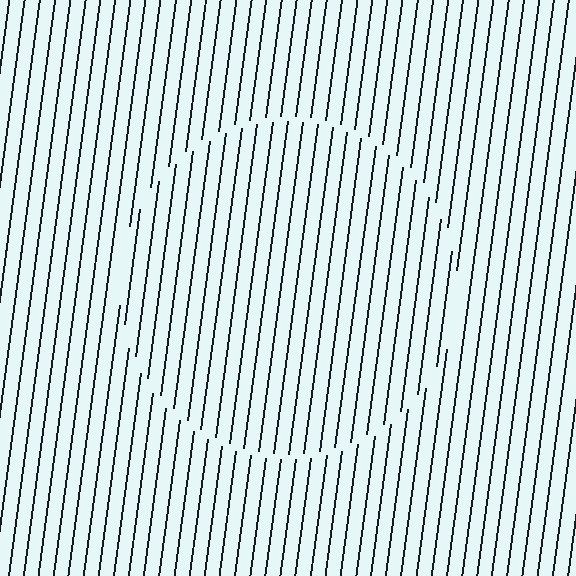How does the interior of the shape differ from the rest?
The interior of the shape contains the same grating, shifted by half a period — the contour is defined by the phase discontinuity where line-ends from the inner and outer gratings abut.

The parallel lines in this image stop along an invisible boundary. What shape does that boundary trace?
An illusory circle. The interior of the shape contains the same grating, shifted by half a period — the contour is defined by the phase discontinuity where line-ends from the inner and outer gratings abut.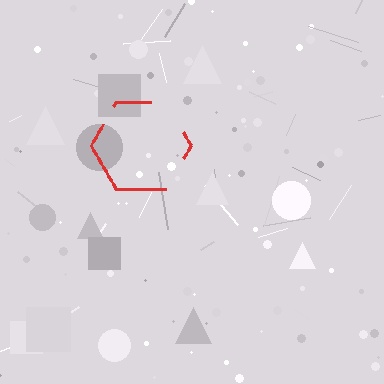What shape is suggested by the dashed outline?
The dashed outline suggests a hexagon.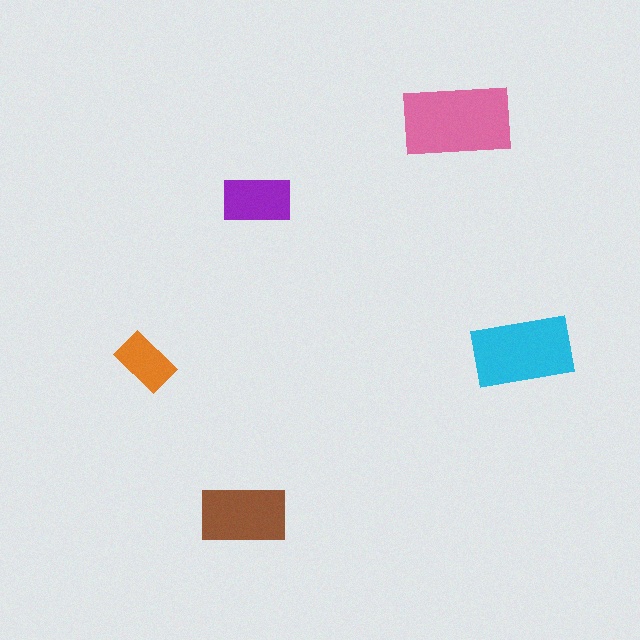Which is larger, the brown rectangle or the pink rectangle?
The pink one.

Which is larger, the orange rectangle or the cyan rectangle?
The cyan one.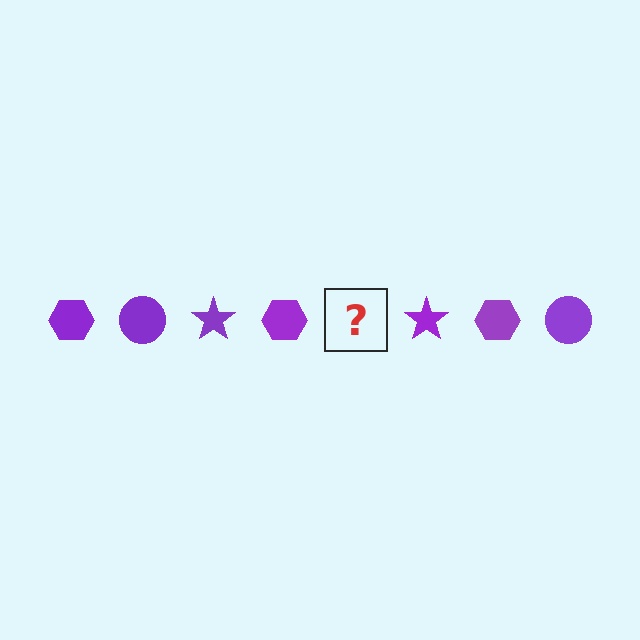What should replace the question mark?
The question mark should be replaced with a purple circle.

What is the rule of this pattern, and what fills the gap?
The rule is that the pattern cycles through hexagon, circle, star shapes in purple. The gap should be filled with a purple circle.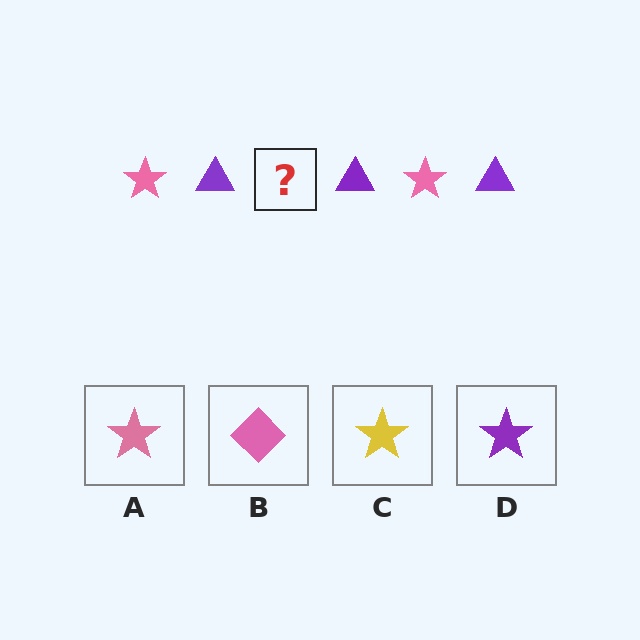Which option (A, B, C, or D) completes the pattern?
A.